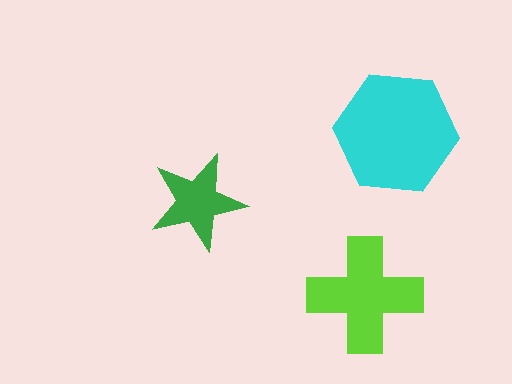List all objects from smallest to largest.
The green star, the lime cross, the cyan hexagon.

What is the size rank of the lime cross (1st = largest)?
2nd.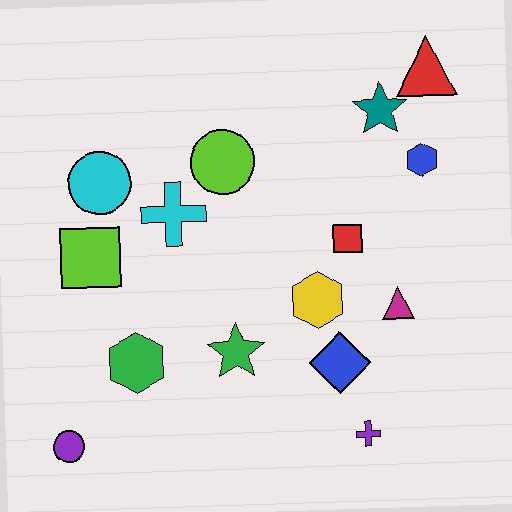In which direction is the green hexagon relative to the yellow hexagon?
The green hexagon is to the left of the yellow hexagon.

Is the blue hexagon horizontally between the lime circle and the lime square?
No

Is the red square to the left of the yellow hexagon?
No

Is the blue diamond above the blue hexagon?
No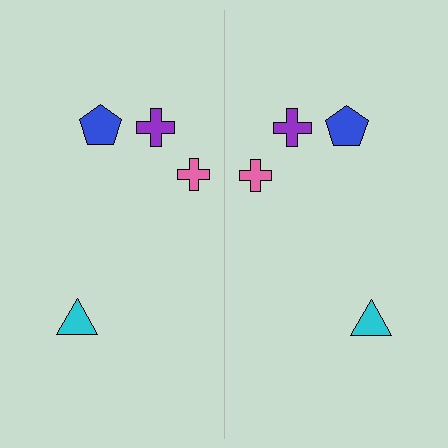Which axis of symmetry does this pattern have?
The pattern has a vertical axis of symmetry running through the center of the image.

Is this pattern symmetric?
Yes, this pattern has bilateral (reflection) symmetry.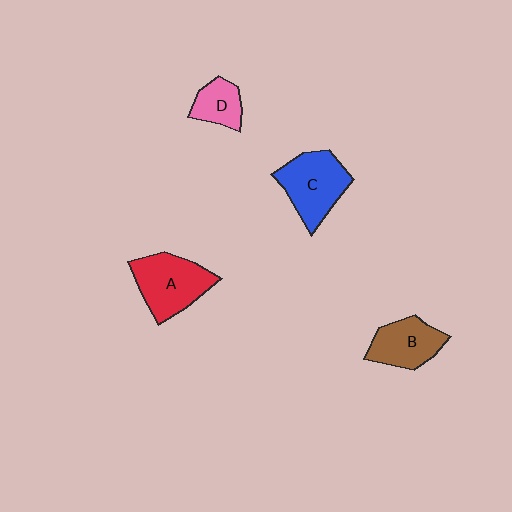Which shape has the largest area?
Shape A (red).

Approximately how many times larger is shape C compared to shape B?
Approximately 1.3 times.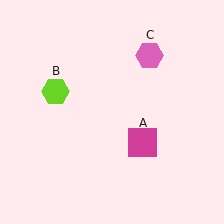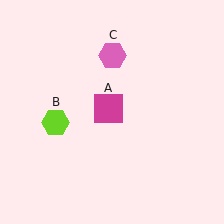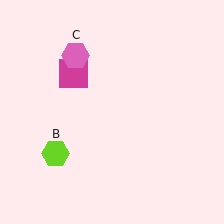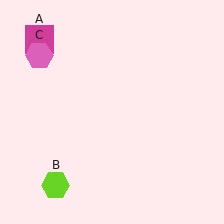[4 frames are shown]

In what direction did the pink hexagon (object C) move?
The pink hexagon (object C) moved left.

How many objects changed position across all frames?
3 objects changed position: magenta square (object A), lime hexagon (object B), pink hexagon (object C).